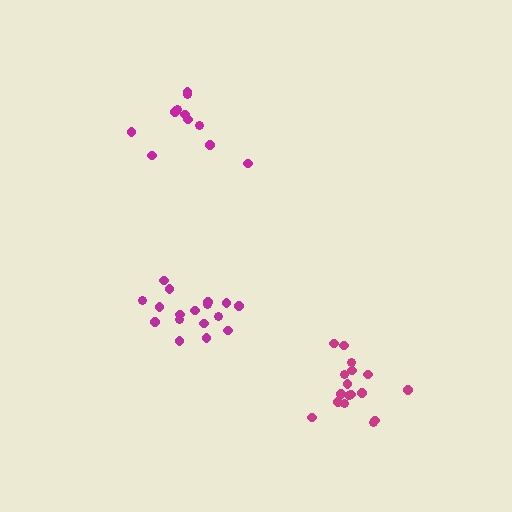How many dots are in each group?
Group 1: 17 dots, Group 2: 11 dots, Group 3: 17 dots (45 total).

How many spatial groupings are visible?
There are 3 spatial groupings.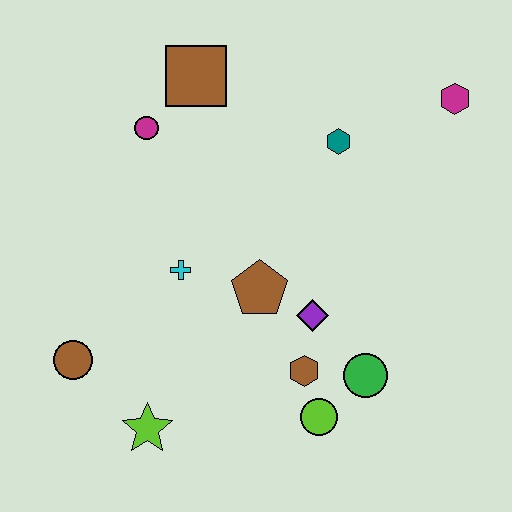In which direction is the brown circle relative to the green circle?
The brown circle is to the left of the green circle.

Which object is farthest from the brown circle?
The magenta hexagon is farthest from the brown circle.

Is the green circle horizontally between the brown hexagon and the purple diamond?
No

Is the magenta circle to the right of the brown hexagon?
No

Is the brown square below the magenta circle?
No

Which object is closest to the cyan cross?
The brown pentagon is closest to the cyan cross.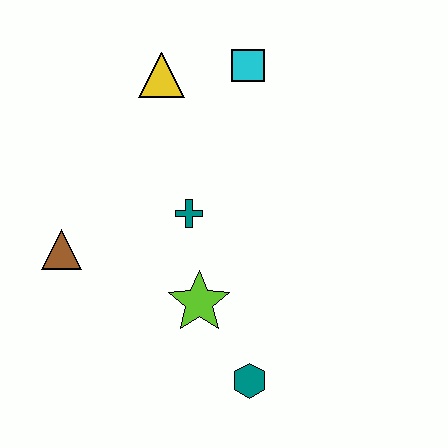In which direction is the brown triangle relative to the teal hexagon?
The brown triangle is to the left of the teal hexagon.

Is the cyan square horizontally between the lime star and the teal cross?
No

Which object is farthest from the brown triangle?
The cyan square is farthest from the brown triangle.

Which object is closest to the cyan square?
The yellow triangle is closest to the cyan square.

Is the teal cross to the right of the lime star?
No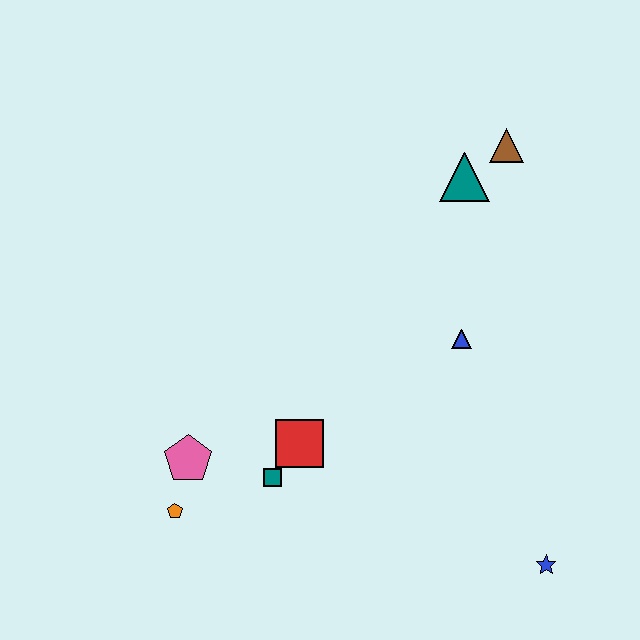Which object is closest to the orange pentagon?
The pink pentagon is closest to the orange pentagon.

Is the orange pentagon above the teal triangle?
No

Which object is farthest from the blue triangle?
The orange pentagon is farthest from the blue triangle.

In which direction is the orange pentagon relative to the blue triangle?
The orange pentagon is to the left of the blue triangle.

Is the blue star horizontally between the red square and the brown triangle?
No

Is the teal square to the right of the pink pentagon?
Yes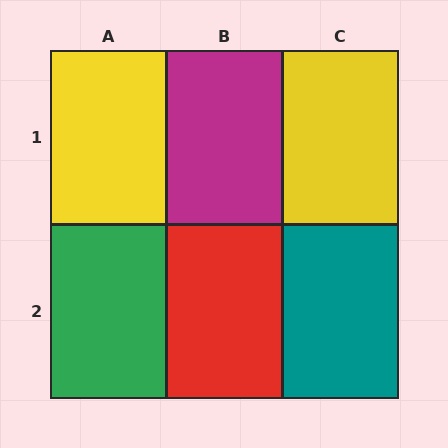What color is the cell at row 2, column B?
Red.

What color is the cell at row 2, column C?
Teal.